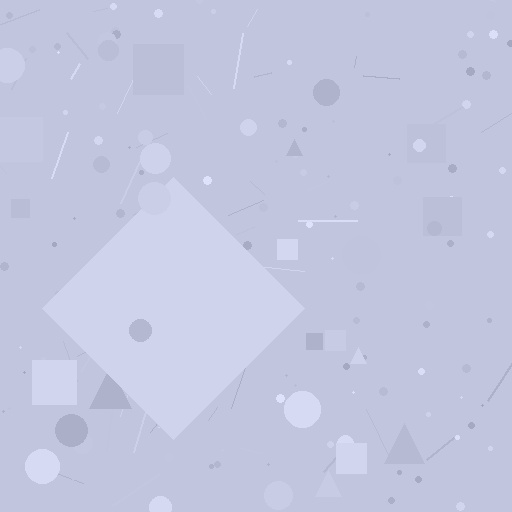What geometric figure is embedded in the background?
A diamond is embedded in the background.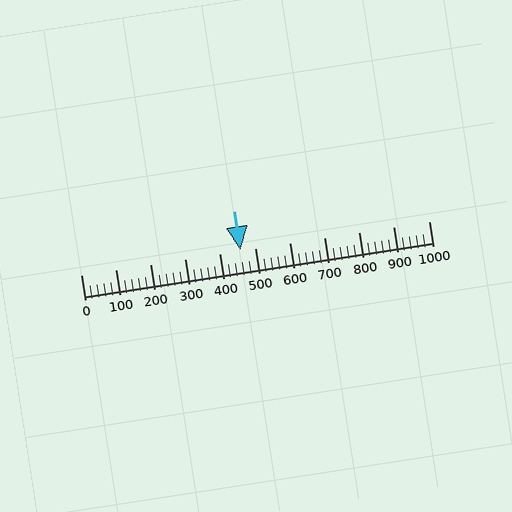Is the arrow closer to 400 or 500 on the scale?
The arrow is closer to 500.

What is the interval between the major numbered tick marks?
The major tick marks are spaced 100 units apart.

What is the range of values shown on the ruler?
The ruler shows values from 0 to 1000.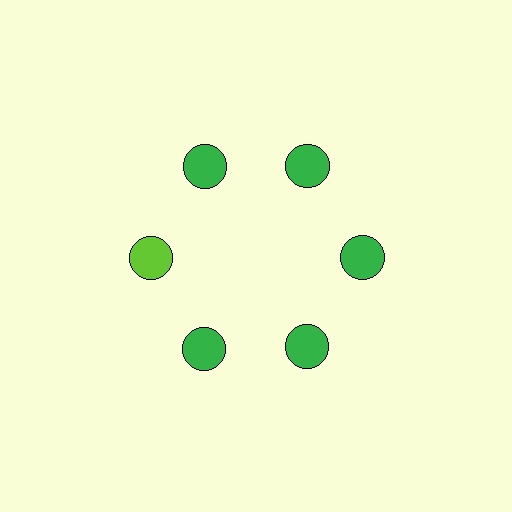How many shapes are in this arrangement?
There are 6 shapes arranged in a ring pattern.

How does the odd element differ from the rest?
It has a different color: lime instead of green.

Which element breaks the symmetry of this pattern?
The lime circle at roughly the 9 o'clock position breaks the symmetry. All other shapes are green circles.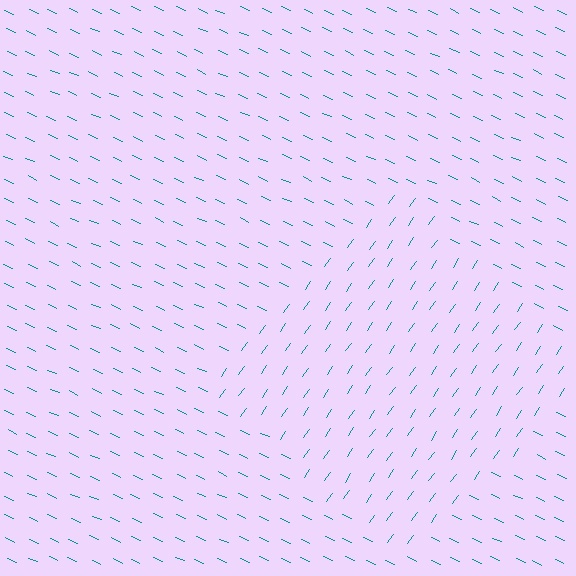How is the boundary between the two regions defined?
The boundary is defined purely by a change in line orientation (approximately 80 degrees difference). All lines are the same color and thickness.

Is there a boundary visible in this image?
Yes, there is a texture boundary formed by a change in line orientation.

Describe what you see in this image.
The image is filled with small teal line segments. A diamond region in the image has lines oriented differently from the surrounding lines, creating a visible texture boundary.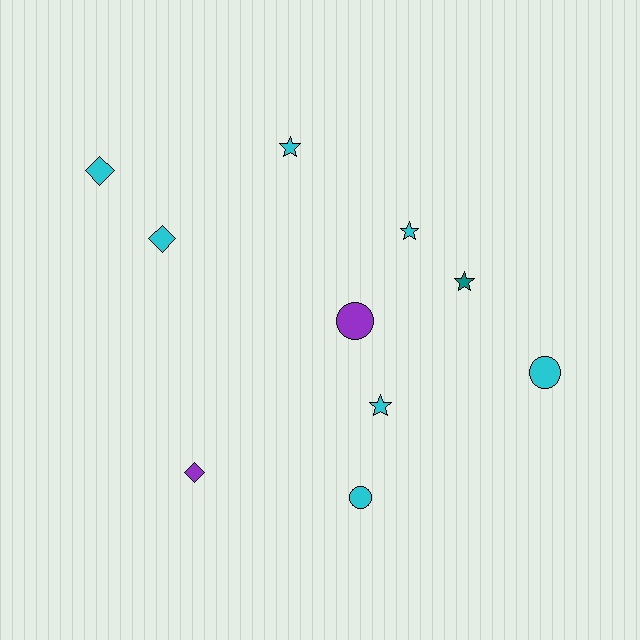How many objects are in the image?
There are 10 objects.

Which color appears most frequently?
Cyan, with 7 objects.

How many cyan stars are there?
There are 3 cyan stars.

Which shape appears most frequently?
Star, with 4 objects.